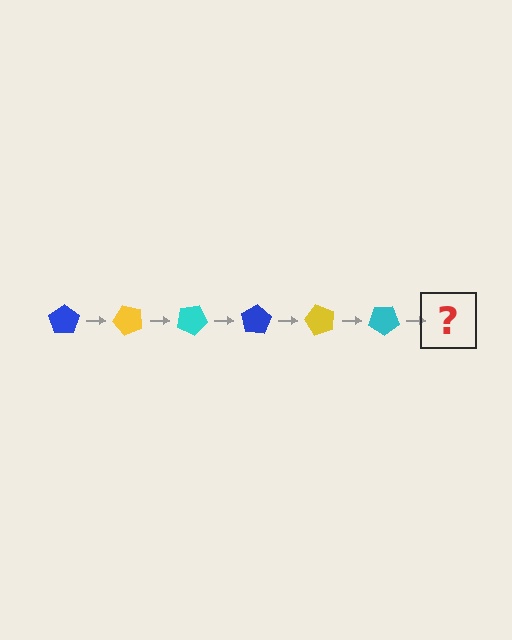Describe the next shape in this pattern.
It should be a blue pentagon, rotated 300 degrees from the start.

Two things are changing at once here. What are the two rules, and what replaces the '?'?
The two rules are that it rotates 50 degrees each step and the color cycles through blue, yellow, and cyan. The '?' should be a blue pentagon, rotated 300 degrees from the start.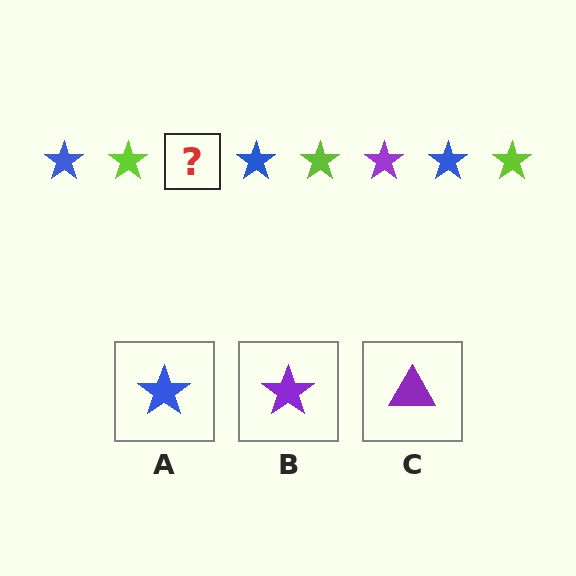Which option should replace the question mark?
Option B.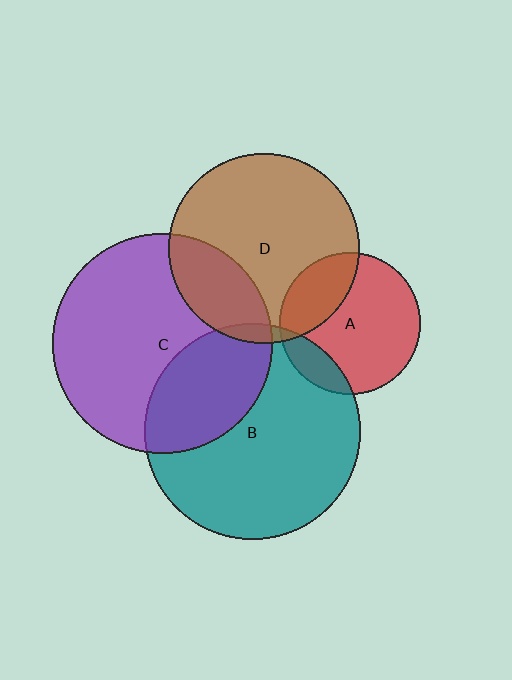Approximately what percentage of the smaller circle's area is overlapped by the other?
Approximately 30%.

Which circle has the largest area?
Circle C (purple).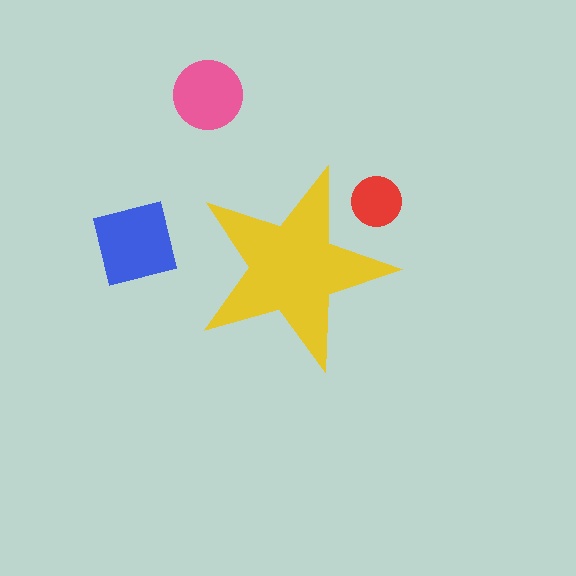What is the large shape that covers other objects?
A yellow star.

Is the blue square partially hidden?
No, the blue square is fully visible.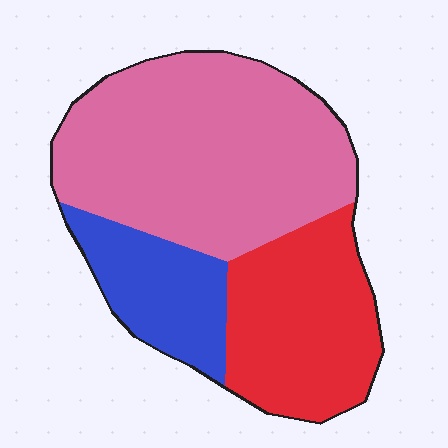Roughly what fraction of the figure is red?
Red covers about 30% of the figure.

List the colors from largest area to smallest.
From largest to smallest: pink, red, blue.